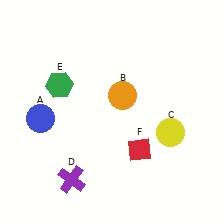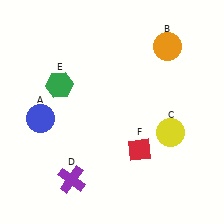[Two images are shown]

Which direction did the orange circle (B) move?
The orange circle (B) moved up.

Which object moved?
The orange circle (B) moved up.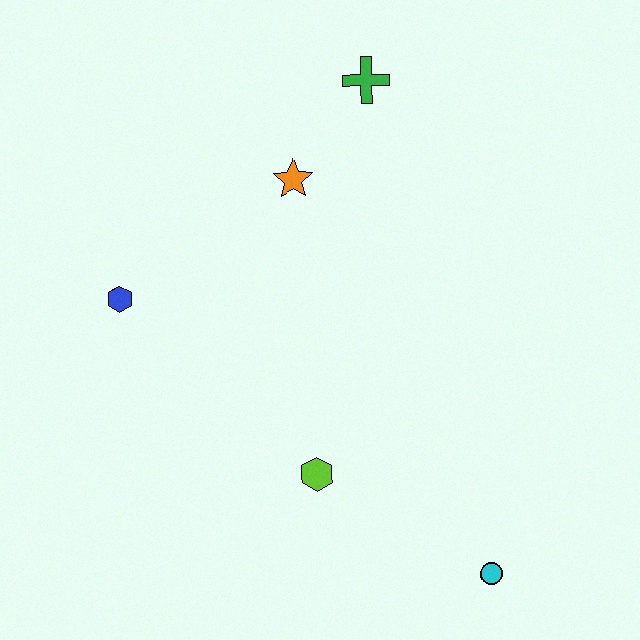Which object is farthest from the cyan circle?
The green cross is farthest from the cyan circle.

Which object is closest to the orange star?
The green cross is closest to the orange star.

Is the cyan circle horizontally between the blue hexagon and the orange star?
No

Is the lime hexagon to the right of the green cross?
No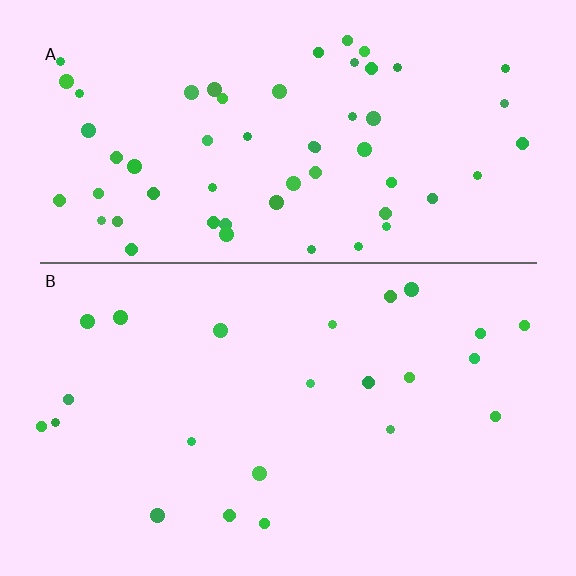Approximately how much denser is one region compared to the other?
Approximately 2.6× — region A over region B.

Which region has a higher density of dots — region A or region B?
A (the top).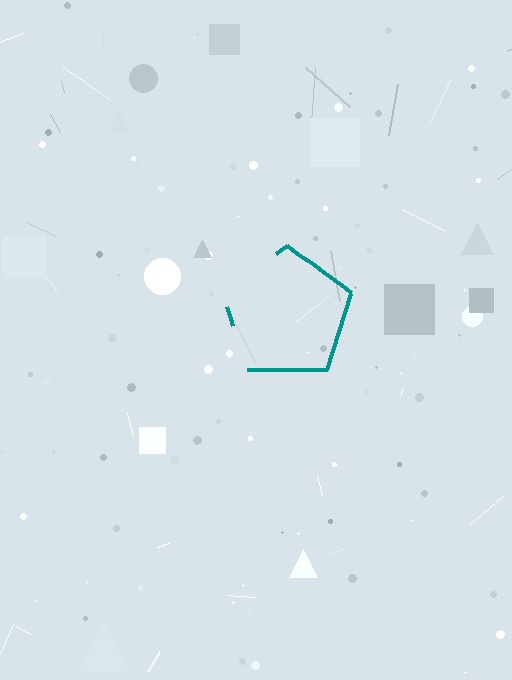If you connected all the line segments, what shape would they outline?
They would outline a pentagon.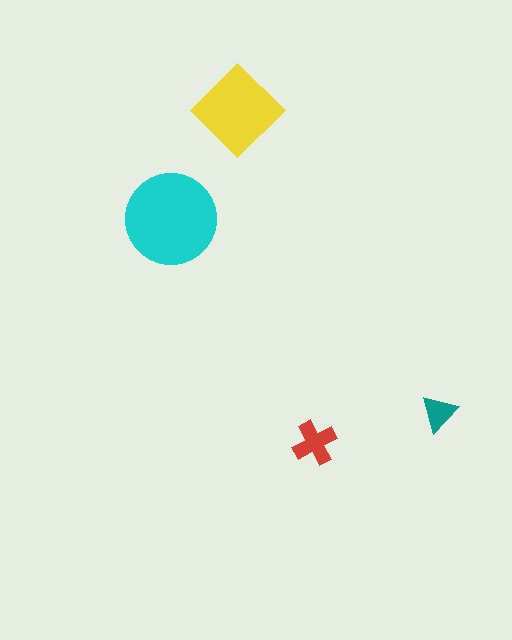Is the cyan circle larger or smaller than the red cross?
Larger.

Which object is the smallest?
The teal triangle.